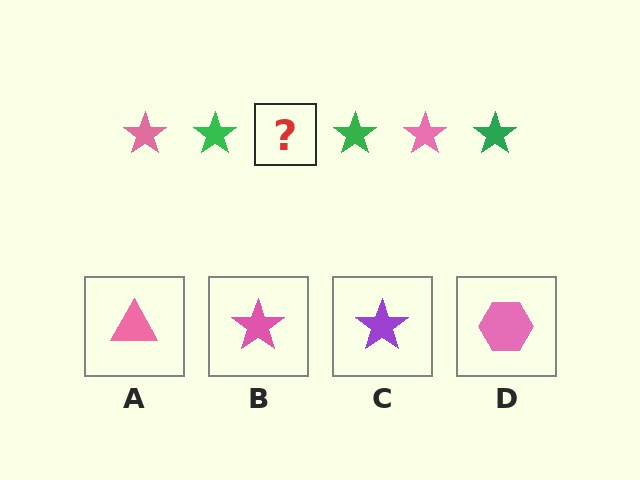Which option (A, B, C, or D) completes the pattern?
B.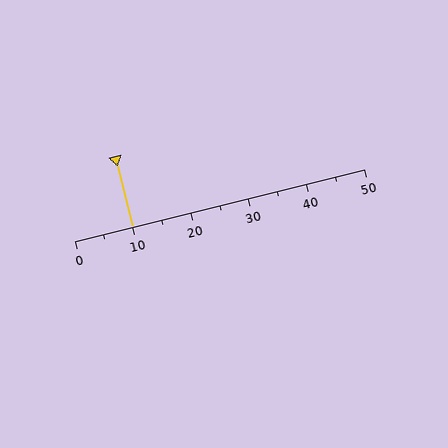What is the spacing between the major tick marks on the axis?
The major ticks are spaced 10 apart.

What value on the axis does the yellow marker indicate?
The marker indicates approximately 10.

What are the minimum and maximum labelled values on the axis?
The axis runs from 0 to 50.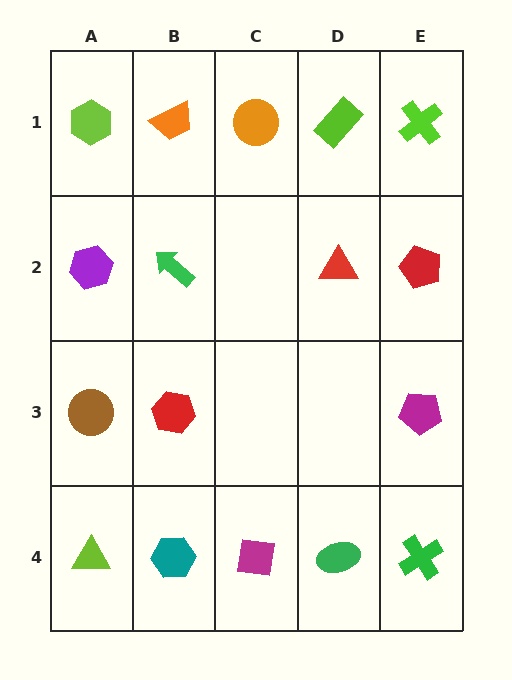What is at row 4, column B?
A teal hexagon.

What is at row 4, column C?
A magenta square.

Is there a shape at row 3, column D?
No, that cell is empty.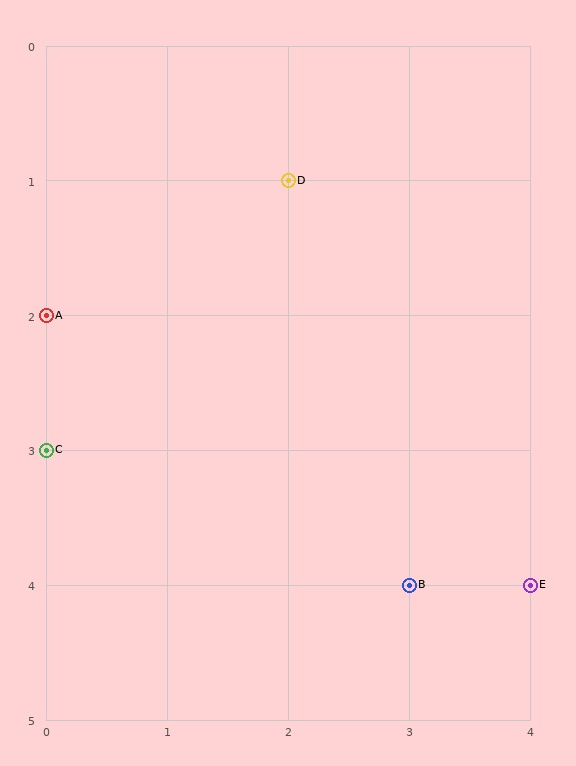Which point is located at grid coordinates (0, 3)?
Point C is at (0, 3).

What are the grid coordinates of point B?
Point B is at grid coordinates (3, 4).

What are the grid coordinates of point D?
Point D is at grid coordinates (2, 1).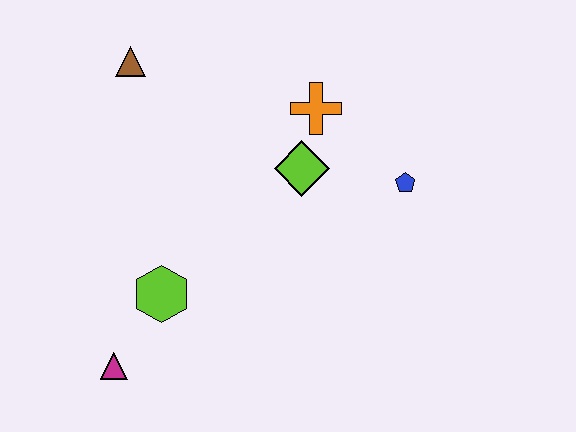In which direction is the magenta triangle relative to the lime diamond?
The magenta triangle is below the lime diamond.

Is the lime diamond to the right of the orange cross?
No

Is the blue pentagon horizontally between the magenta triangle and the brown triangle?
No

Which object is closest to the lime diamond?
The orange cross is closest to the lime diamond.